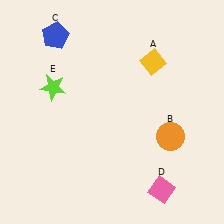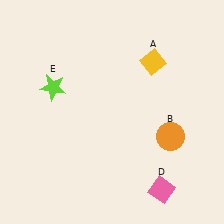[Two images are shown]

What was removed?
The blue pentagon (C) was removed in Image 2.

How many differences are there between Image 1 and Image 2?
There is 1 difference between the two images.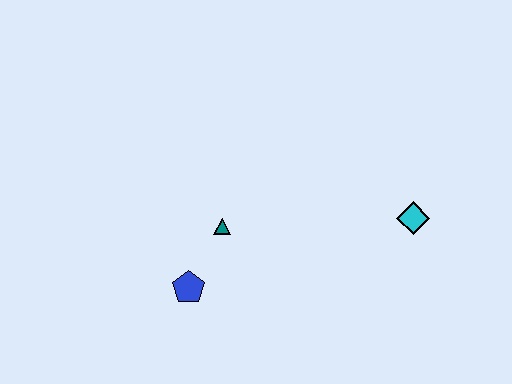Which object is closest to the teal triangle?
The blue pentagon is closest to the teal triangle.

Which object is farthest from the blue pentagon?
The cyan diamond is farthest from the blue pentagon.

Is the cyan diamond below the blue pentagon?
No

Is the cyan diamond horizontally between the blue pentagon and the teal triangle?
No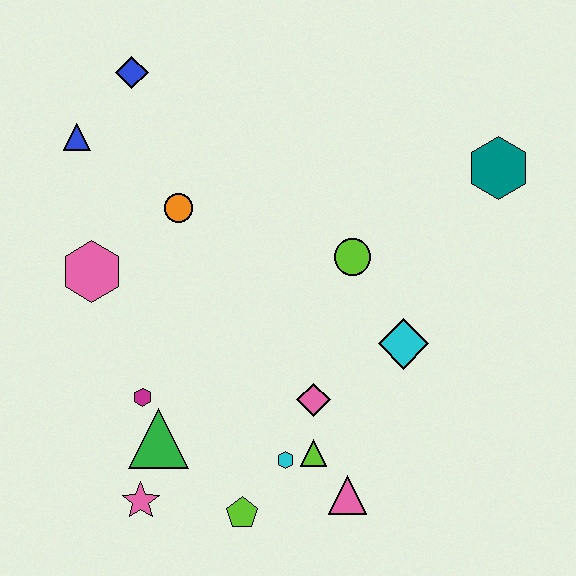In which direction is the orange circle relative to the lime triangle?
The orange circle is above the lime triangle.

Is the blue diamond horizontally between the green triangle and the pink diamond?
No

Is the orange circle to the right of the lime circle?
No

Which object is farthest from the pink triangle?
The blue diamond is farthest from the pink triangle.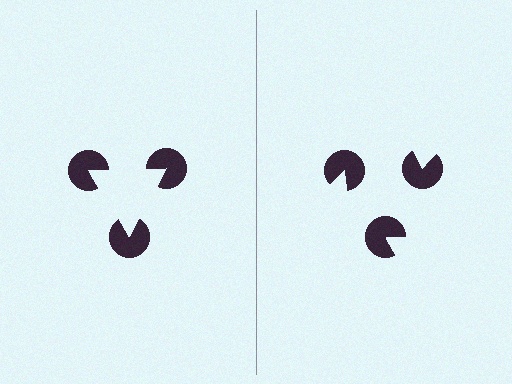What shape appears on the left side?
An illusory triangle.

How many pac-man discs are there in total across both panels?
6 — 3 on each side.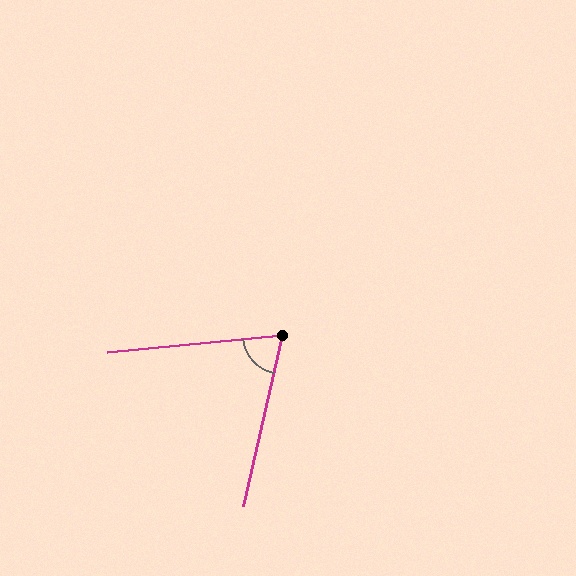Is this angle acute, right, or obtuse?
It is acute.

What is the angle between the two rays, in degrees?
Approximately 72 degrees.